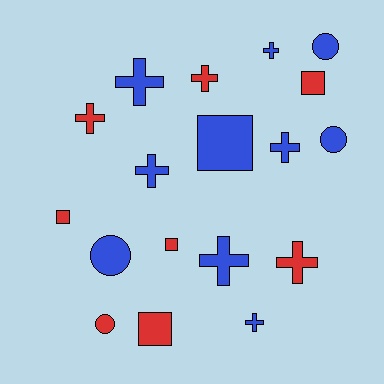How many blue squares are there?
There is 1 blue square.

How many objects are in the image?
There are 18 objects.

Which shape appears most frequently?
Cross, with 9 objects.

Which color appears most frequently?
Blue, with 10 objects.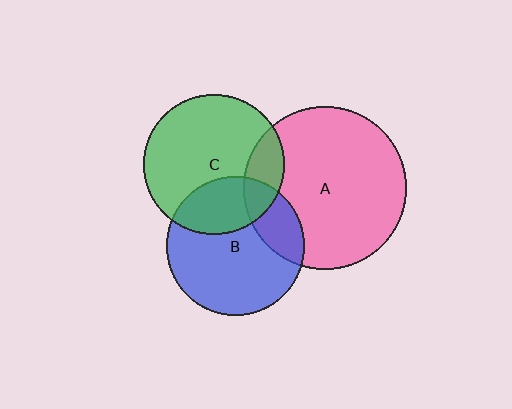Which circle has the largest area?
Circle A (pink).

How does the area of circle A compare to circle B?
Approximately 1.4 times.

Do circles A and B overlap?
Yes.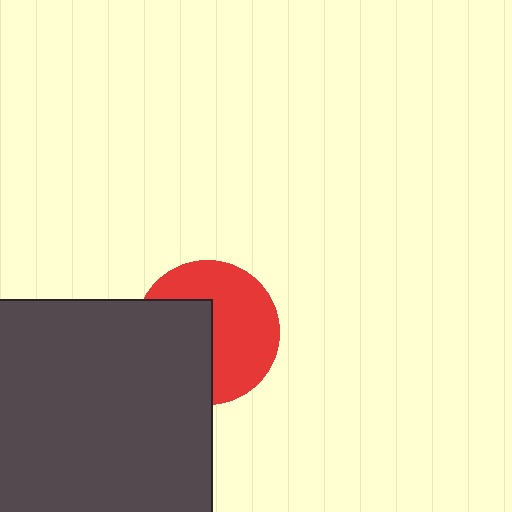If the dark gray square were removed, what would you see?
You would see the complete red circle.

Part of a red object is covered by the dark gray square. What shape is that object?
It is a circle.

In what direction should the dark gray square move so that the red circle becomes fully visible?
The dark gray square should move left. That is the shortest direction to clear the overlap and leave the red circle fully visible.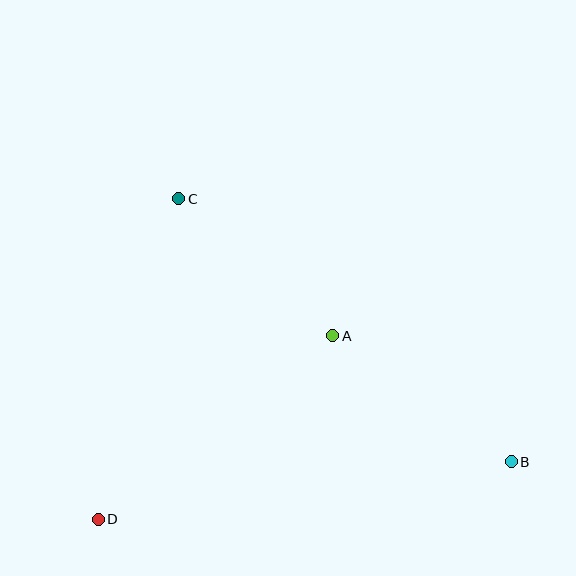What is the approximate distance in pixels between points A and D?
The distance between A and D is approximately 298 pixels.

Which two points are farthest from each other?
Points B and C are farthest from each other.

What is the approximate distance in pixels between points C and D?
The distance between C and D is approximately 331 pixels.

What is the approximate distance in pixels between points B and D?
The distance between B and D is approximately 417 pixels.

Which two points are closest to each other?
Points A and C are closest to each other.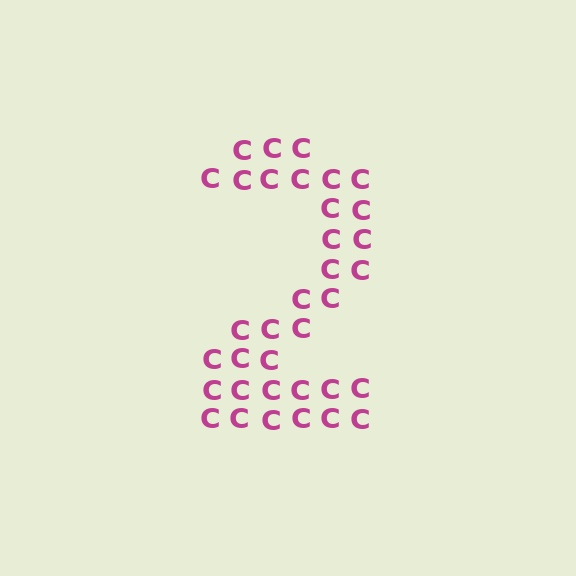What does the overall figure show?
The overall figure shows the digit 2.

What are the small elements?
The small elements are letter C's.